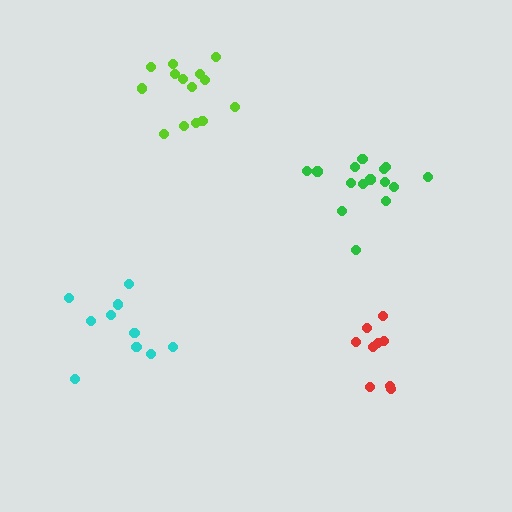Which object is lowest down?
The red cluster is bottommost.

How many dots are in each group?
Group 1: 14 dots, Group 2: 15 dots, Group 3: 10 dots, Group 4: 9 dots (48 total).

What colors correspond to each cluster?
The clusters are colored: lime, green, cyan, red.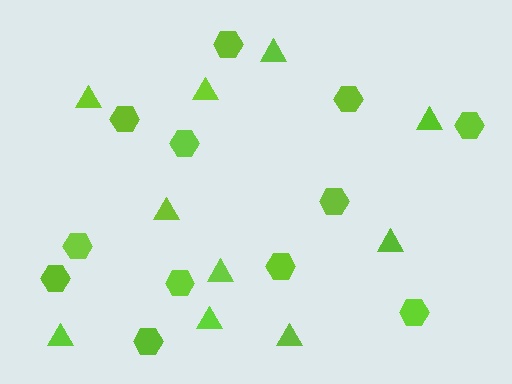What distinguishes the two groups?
There are 2 groups: one group of triangles (10) and one group of hexagons (12).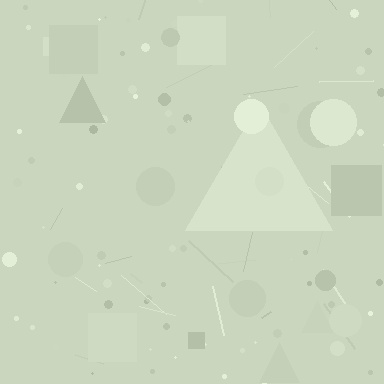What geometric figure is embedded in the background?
A triangle is embedded in the background.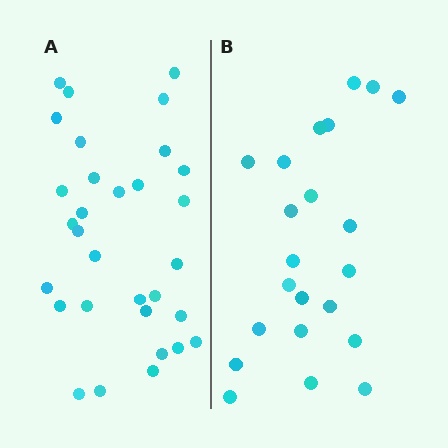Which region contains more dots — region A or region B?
Region A (the left region) has more dots.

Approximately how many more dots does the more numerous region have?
Region A has roughly 8 or so more dots than region B.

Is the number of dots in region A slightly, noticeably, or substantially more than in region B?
Region A has noticeably more, but not dramatically so. The ratio is roughly 1.4 to 1.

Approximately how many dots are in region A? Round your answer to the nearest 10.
About 30 dots. (The exact count is 31, which rounds to 30.)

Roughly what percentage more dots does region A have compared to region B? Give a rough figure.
About 40% more.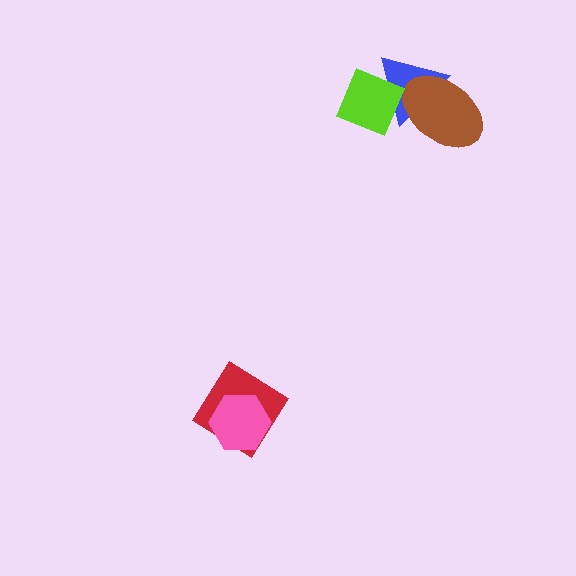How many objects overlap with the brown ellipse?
2 objects overlap with the brown ellipse.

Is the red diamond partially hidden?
Yes, it is partially covered by another shape.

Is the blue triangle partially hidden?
Yes, it is partially covered by another shape.